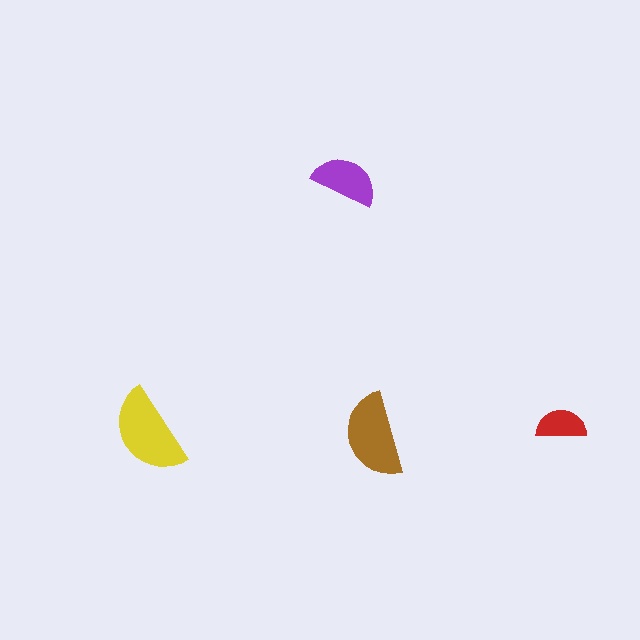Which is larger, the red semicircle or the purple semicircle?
The purple one.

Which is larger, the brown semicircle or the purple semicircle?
The brown one.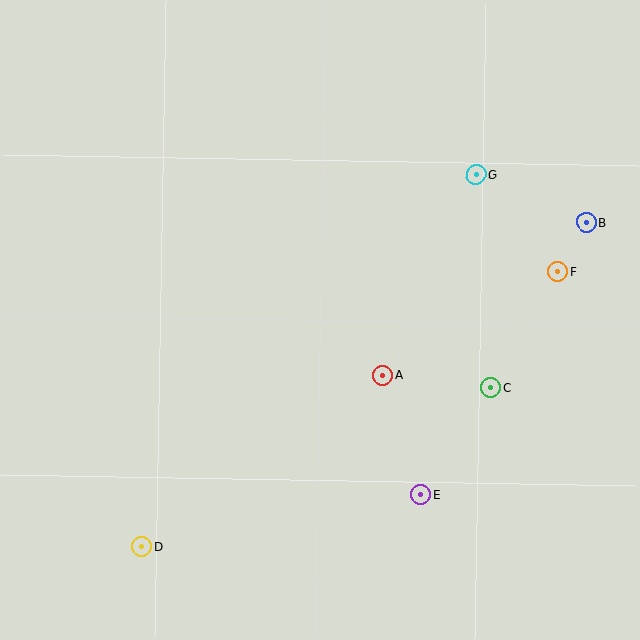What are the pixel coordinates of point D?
Point D is at (142, 547).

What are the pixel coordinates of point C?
Point C is at (490, 388).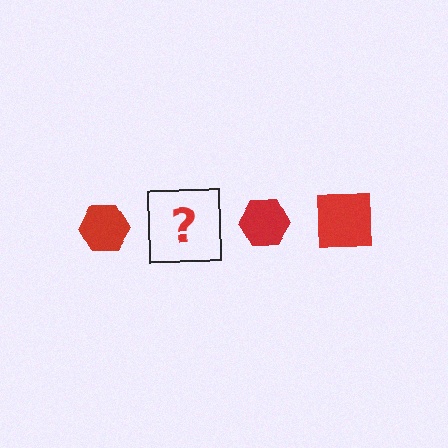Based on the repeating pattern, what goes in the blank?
The blank should be a red square.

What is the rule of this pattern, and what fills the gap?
The rule is that the pattern cycles through hexagon, square shapes in red. The gap should be filled with a red square.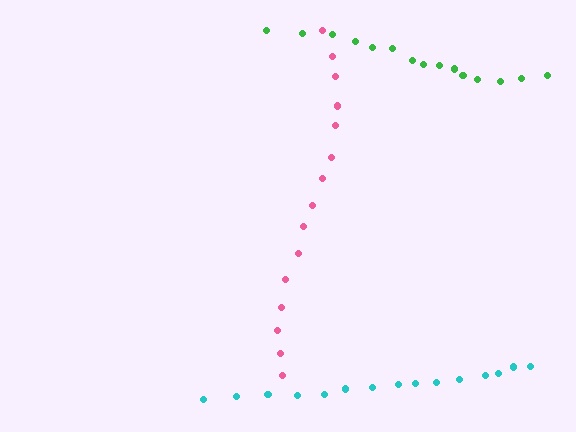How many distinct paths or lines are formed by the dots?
There are 3 distinct paths.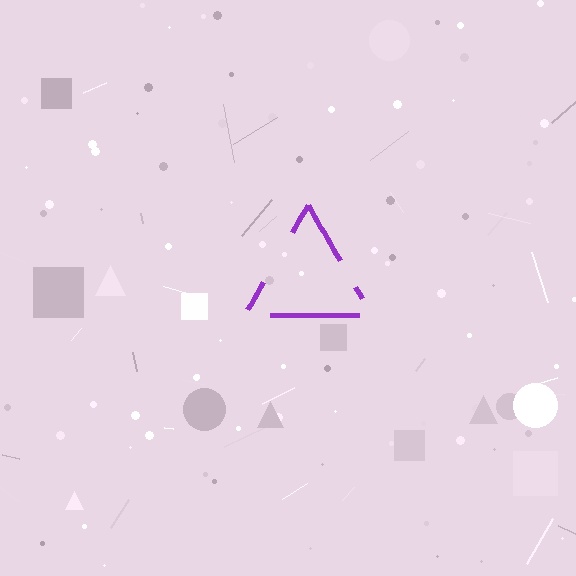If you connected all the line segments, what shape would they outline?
They would outline a triangle.